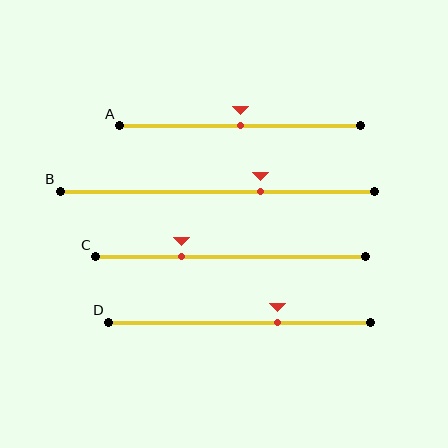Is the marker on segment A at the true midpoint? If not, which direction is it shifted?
Yes, the marker on segment A is at the true midpoint.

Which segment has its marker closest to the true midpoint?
Segment A has its marker closest to the true midpoint.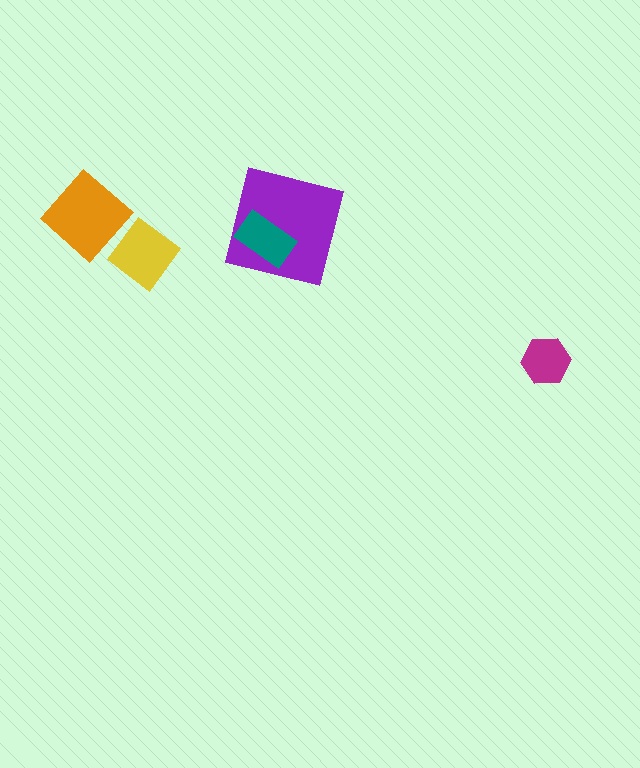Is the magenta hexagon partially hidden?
No, no other shape covers it.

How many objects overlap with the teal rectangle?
1 object overlaps with the teal rectangle.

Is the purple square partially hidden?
Yes, it is partially covered by another shape.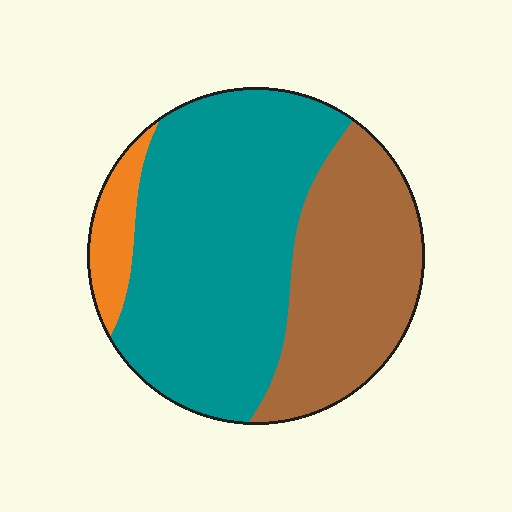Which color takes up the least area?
Orange, at roughly 10%.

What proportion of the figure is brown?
Brown takes up about one third (1/3) of the figure.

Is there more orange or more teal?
Teal.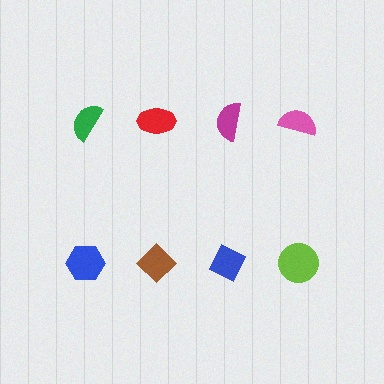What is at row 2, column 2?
A brown diamond.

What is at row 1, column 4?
A pink semicircle.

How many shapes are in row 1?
4 shapes.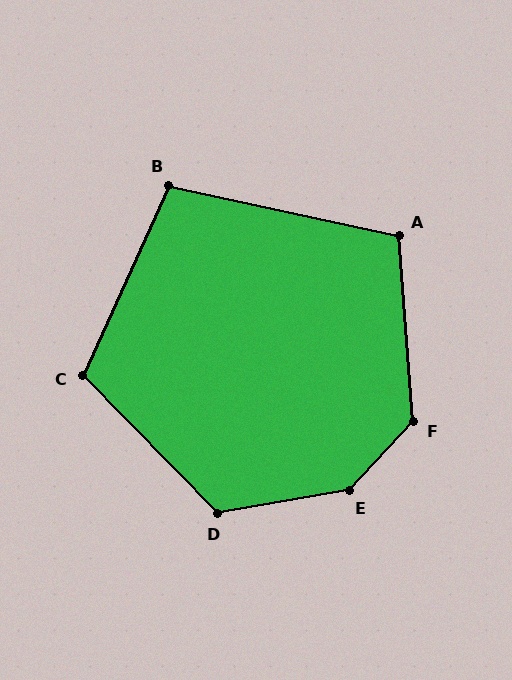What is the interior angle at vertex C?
Approximately 111 degrees (obtuse).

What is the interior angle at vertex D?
Approximately 125 degrees (obtuse).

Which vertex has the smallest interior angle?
B, at approximately 102 degrees.